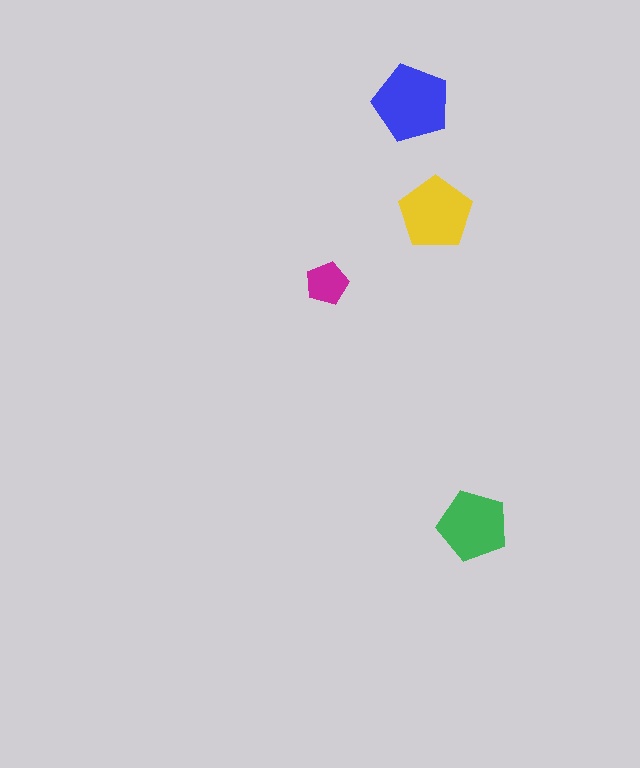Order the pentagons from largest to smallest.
the blue one, the yellow one, the green one, the magenta one.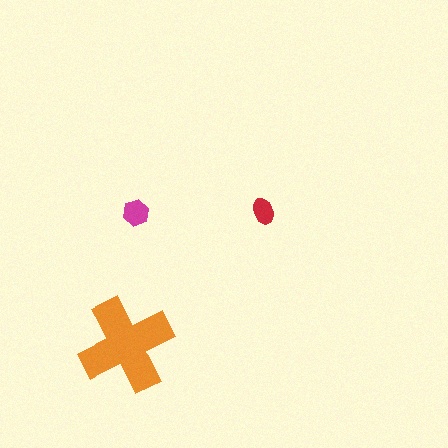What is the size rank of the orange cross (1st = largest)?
1st.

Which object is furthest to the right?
The red ellipse is rightmost.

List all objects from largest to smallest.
The orange cross, the magenta hexagon, the red ellipse.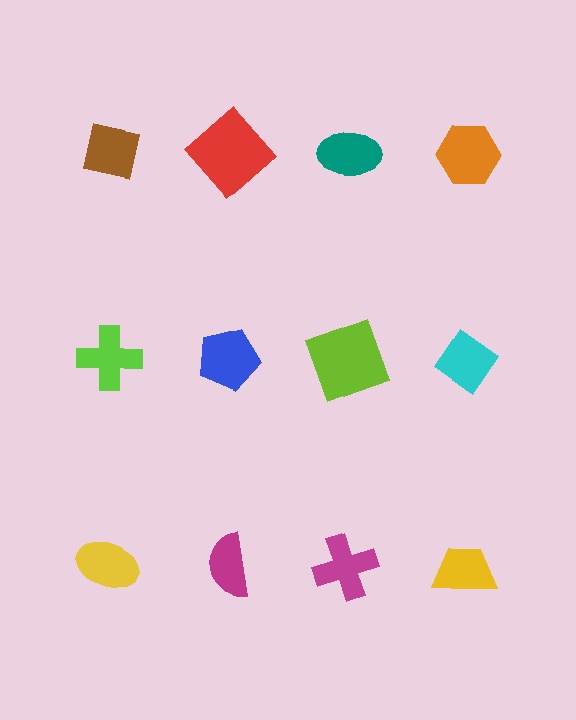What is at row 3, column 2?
A magenta semicircle.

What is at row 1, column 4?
An orange hexagon.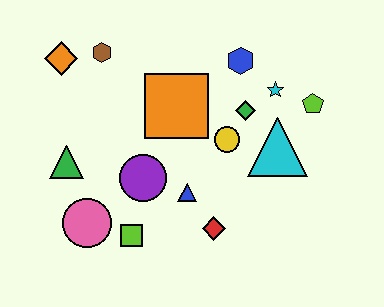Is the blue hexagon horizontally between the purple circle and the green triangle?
No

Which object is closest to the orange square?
The yellow circle is closest to the orange square.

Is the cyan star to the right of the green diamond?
Yes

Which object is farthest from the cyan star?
The pink circle is farthest from the cyan star.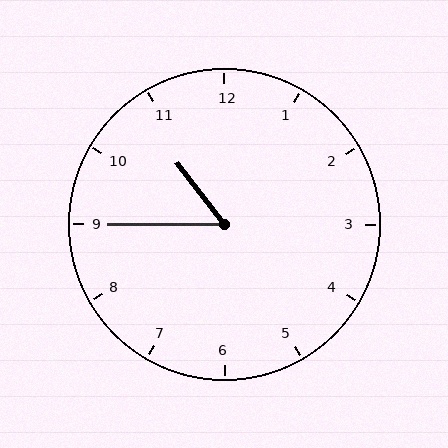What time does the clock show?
10:45.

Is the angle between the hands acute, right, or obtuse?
It is acute.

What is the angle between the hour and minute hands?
Approximately 52 degrees.